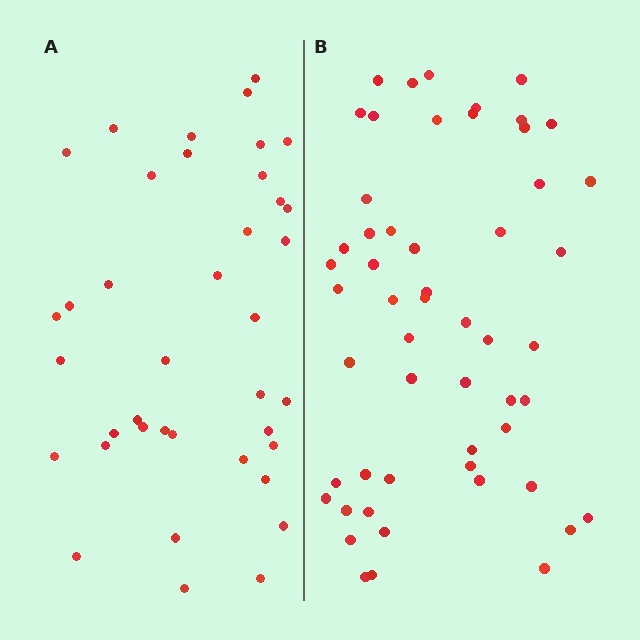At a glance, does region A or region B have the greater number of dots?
Region B (the right region) has more dots.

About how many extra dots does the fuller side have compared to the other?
Region B has approximately 15 more dots than region A.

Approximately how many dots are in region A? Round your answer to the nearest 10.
About 40 dots. (The exact count is 39, which rounds to 40.)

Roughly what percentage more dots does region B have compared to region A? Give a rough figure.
About 40% more.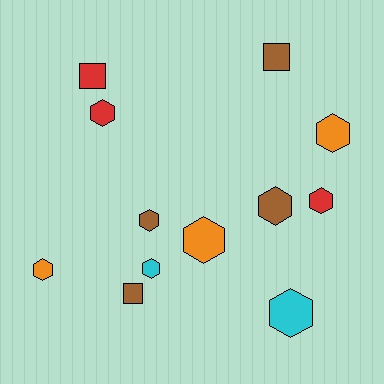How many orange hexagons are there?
There are 3 orange hexagons.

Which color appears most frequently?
Brown, with 4 objects.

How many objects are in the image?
There are 12 objects.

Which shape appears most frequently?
Hexagon, with 9 objects.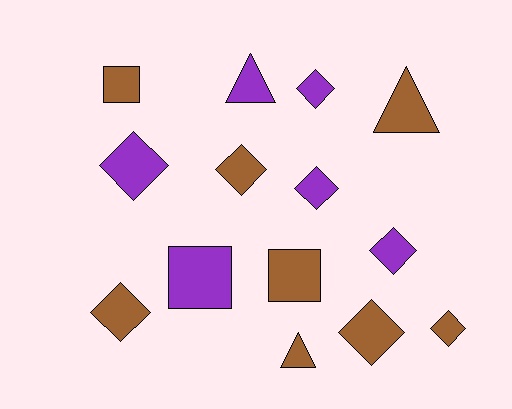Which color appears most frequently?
Brown, with 8 objects.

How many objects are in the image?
There are 14 objects.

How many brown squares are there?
There are 2 brown squares.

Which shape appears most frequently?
Diamond, with 8 objects.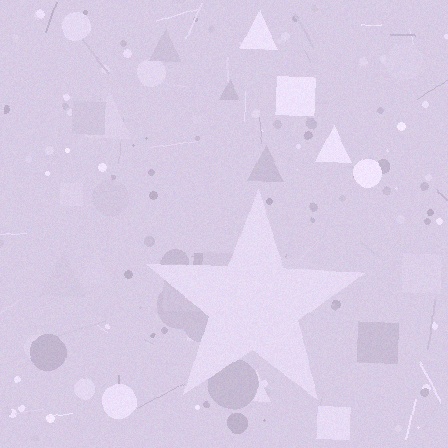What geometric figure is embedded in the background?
A star is embedded in the background.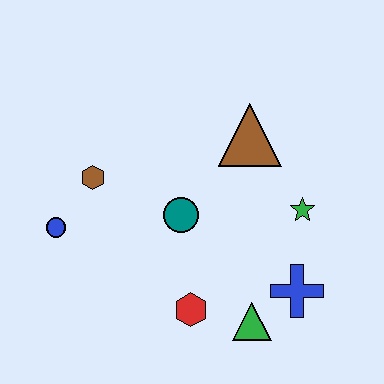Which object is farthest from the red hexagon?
The brown triangle is farthest from the red hexagon.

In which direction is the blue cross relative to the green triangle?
The blue cross is to the right of the green triangle.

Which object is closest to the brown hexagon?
The blue circle is closest to the brown hexagon.